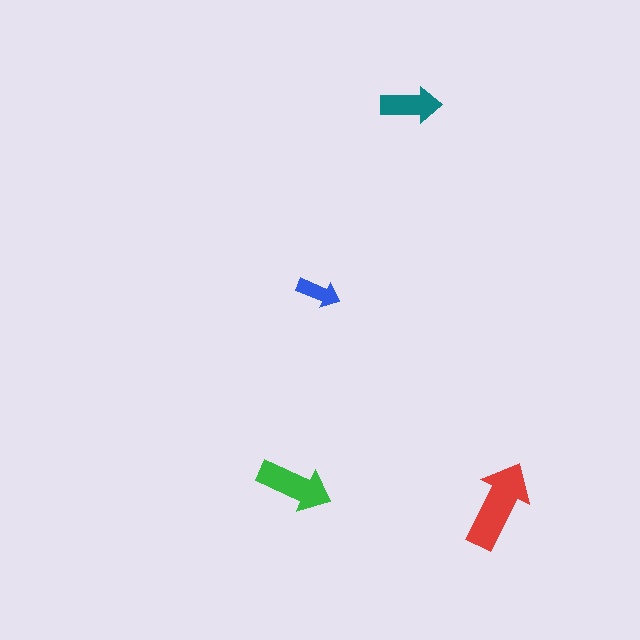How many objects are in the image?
There are 4 objects in the image.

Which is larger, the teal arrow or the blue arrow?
The teal one.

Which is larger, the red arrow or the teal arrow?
The red one.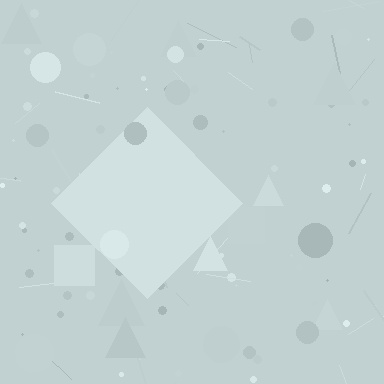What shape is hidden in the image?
A diamond is hidden in the image.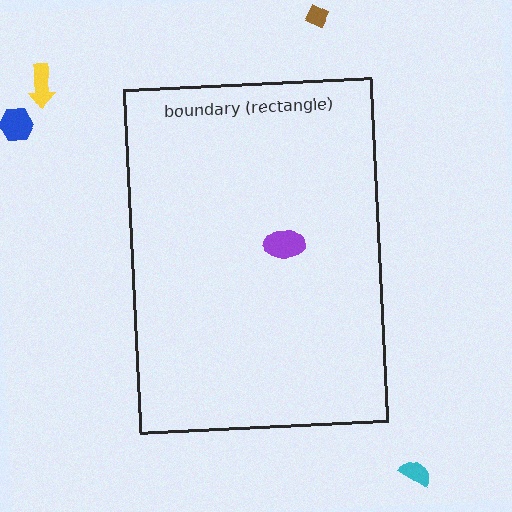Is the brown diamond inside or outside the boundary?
Outside.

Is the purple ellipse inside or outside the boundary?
Inside.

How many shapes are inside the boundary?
1 inside, 4 outside.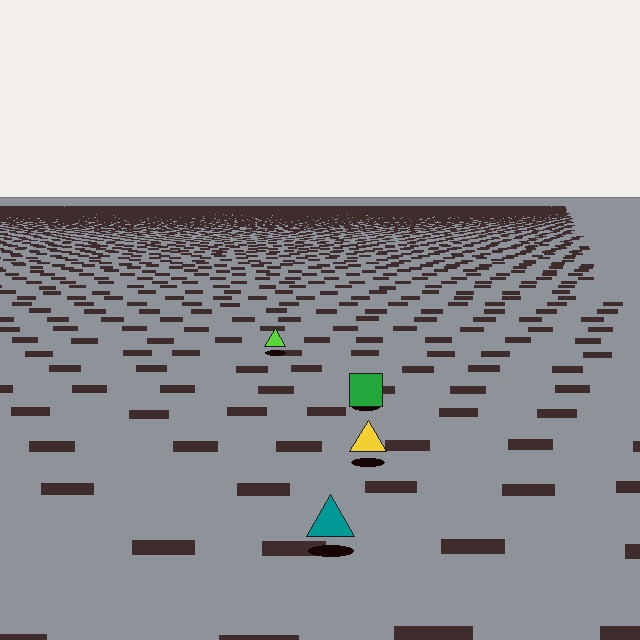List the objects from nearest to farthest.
From nearest to farthest: the teal triangle, the yellow triangle, the green square, the lime triangle.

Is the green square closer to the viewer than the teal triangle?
No. The teal triangle is closer — you can tell from the texture gradient: the ground texture is coarser near it.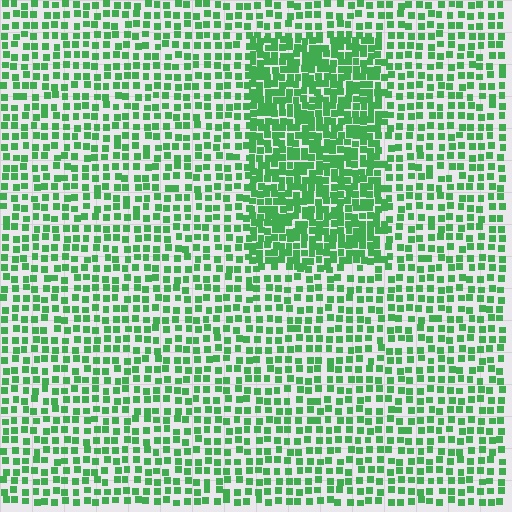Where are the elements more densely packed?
The elements are more densely packed inside the rectangle boundary.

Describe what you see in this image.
The image contains small green elements arranged at two different densities. A rectangle-shaped region is visible where the elements are more densely packed than the surrounding area.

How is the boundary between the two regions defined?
The boundary is defined by a change in element density (approximately 1.9x ratio). All elements are the same color, size, and shape.